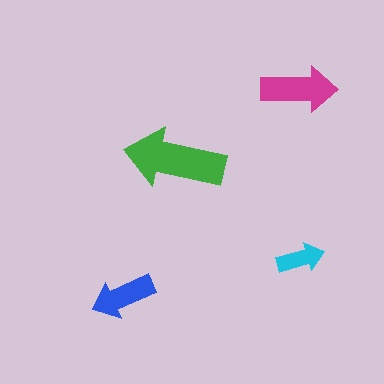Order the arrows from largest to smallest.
the green one, the magenta one, the blue one, the cyan one.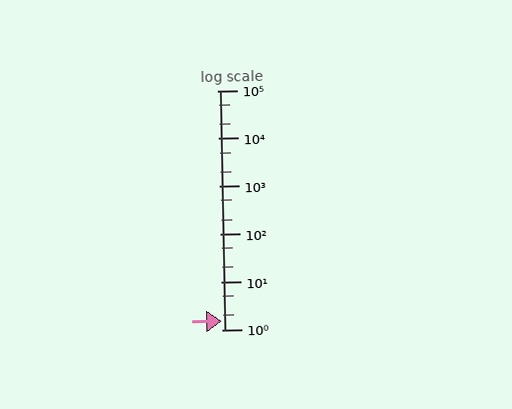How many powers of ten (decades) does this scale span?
The scale spans 5 decades, from 1 to 100000.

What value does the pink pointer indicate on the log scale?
The pointer indicates approximately 1.5.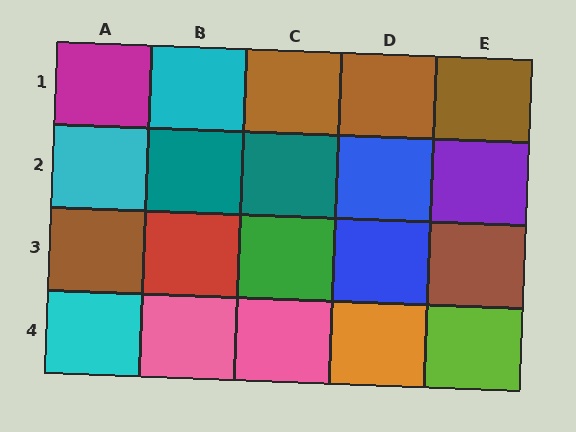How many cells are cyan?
3 cells are cyan.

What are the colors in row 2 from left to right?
Cyan, teal, teal, blue, purple.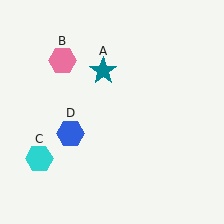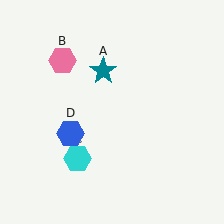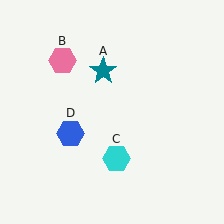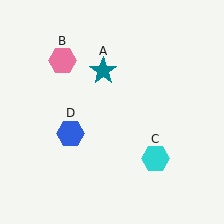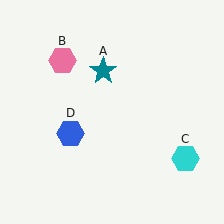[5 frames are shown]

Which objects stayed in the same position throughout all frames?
Teal star (object A) and pink hexagon (object B) and blue hexagon (object D) remained stationary.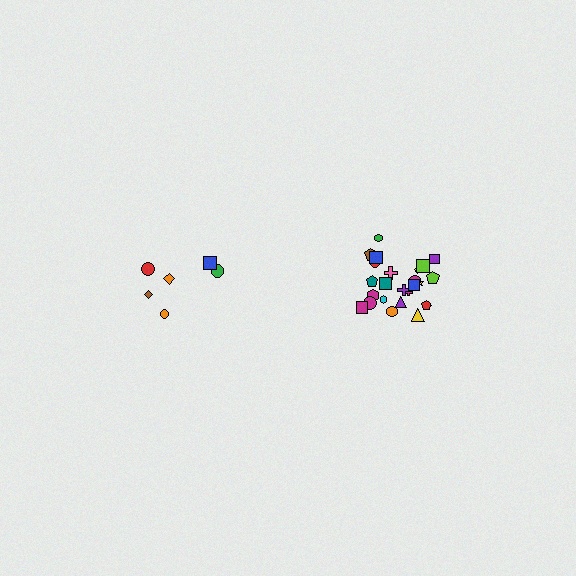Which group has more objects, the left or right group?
The right group.